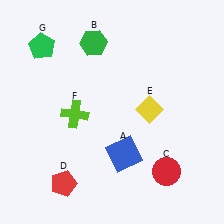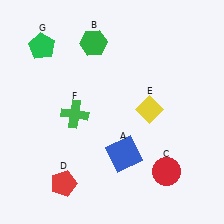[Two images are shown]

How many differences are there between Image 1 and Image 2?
There is 1 difference between the two images.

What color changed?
The cross (F) changed from lime in Image 1 to green in Image 2.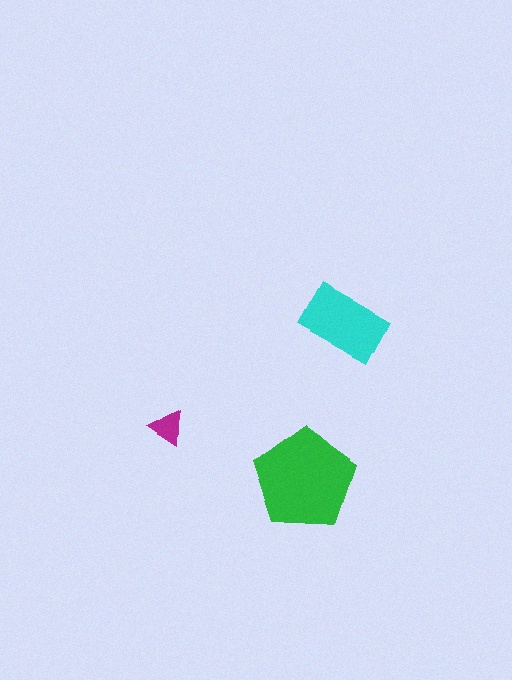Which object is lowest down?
The green pentagon is bottommost.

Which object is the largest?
The green pentagon.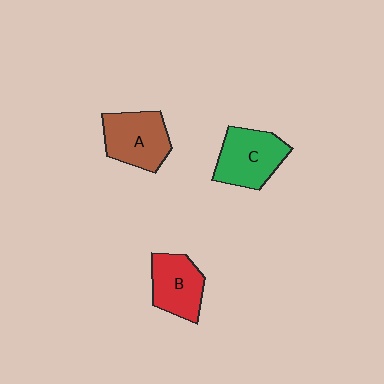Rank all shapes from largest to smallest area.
From largest to smallest: C (green), A (brown), B (red).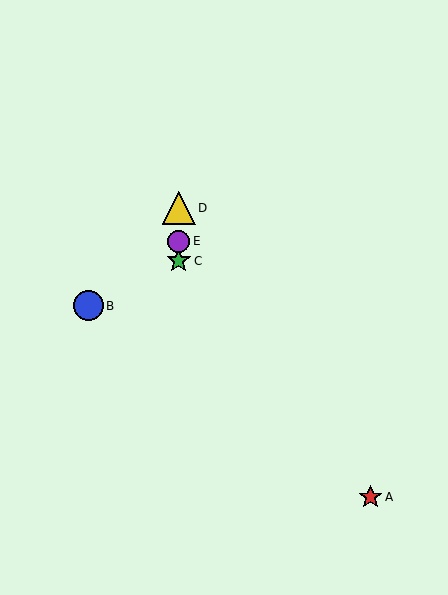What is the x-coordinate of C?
Object C is at x≈179.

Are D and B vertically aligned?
No, D is at x≈179 and B is at x≈88.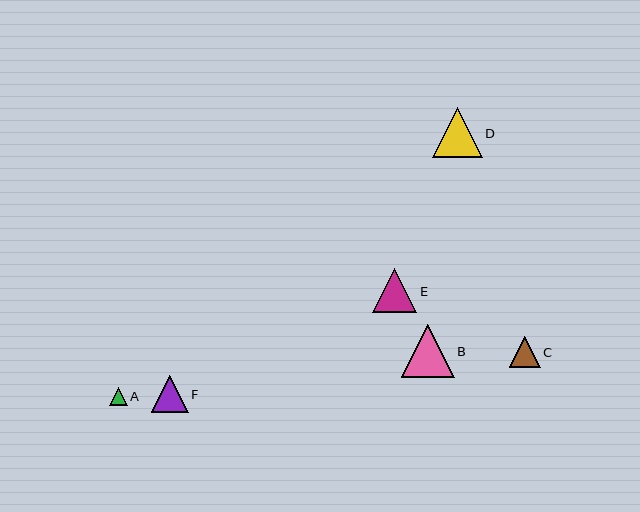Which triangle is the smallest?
Triangle A is the smallest with a size of approximately 18 pixels.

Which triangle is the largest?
Triangle B is the largest with a size of approximately 53 pixels.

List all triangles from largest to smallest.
From largest to smallest: B, D, E, F, C, A.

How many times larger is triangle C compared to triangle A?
Triangle C is approximately 1.8 times the size of triangle A.